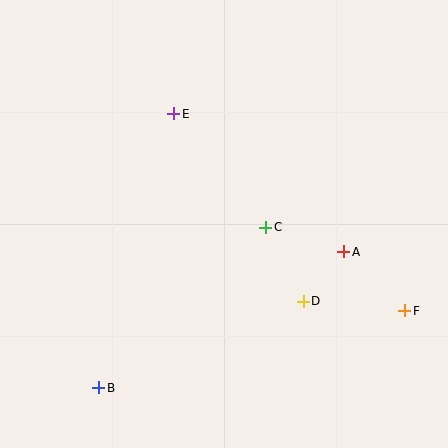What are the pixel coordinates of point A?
Point A is at (344, 252).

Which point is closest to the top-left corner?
Point E is closest to the top-left corner.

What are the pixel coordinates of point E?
Point E is at (174, 114).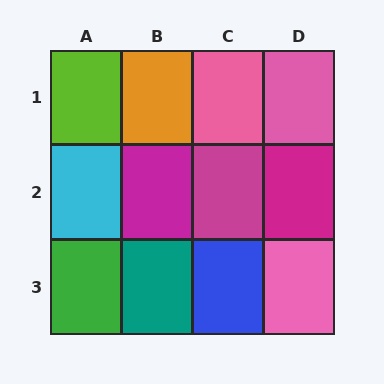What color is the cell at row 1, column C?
Pink.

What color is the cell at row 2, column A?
Cyan.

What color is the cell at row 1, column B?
Orange.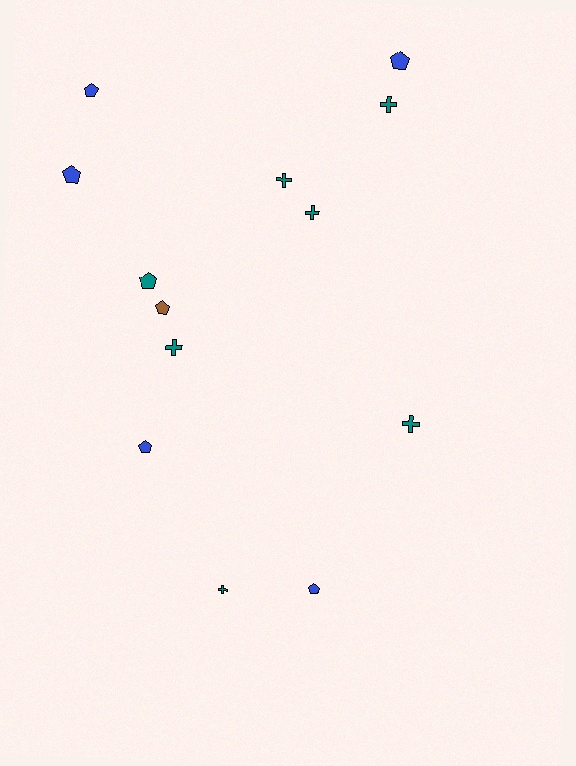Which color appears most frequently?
Teal, with 7 objects.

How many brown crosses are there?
There are no brown crosses.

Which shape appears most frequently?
Pentagon, with 7 objects.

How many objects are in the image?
There are 13 objects.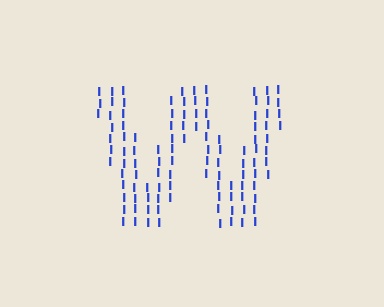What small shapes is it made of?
It is made of small letter I's.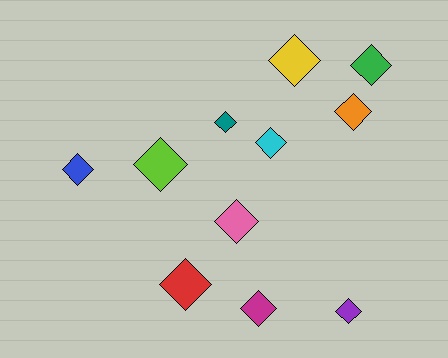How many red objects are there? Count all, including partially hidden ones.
There is 1 red object.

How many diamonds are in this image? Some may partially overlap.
There are 11 diamonds.